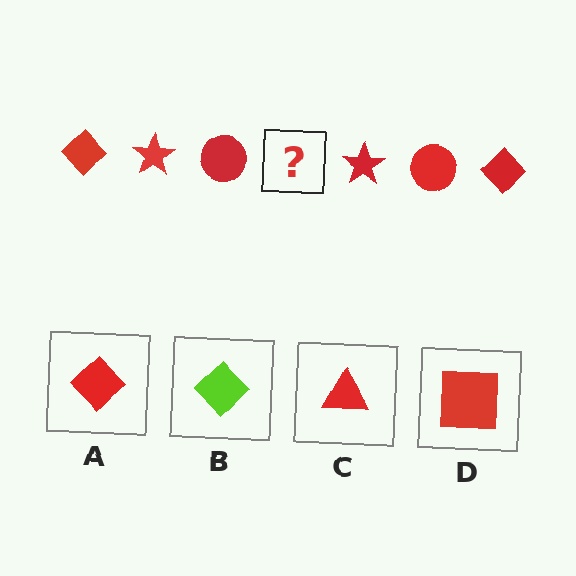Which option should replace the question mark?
Option A.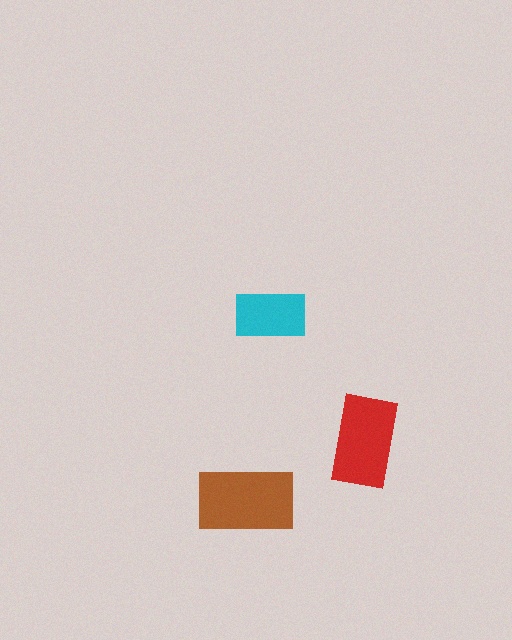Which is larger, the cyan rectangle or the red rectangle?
The red one.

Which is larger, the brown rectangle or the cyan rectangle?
The brown one.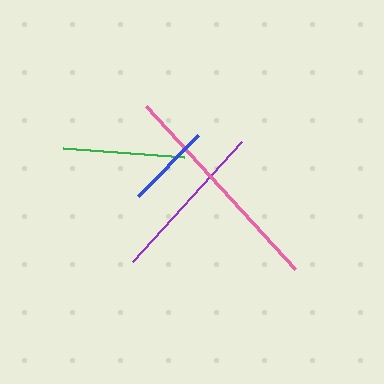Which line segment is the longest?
The pink line is the longest at approximately 221 pixels.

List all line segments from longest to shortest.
From longest to shortest: pink, purple, green, blue.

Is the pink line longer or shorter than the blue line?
The pink line is longer than the blue line.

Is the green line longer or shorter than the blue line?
The green line is longer than the blue line.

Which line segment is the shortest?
The blue line is the shortest at approximately 85 pixels.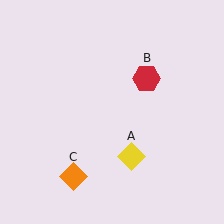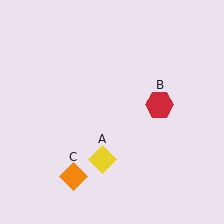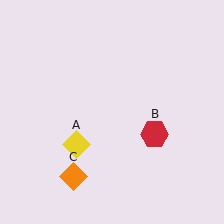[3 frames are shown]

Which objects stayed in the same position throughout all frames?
Orange diamond (object C) remained stationary.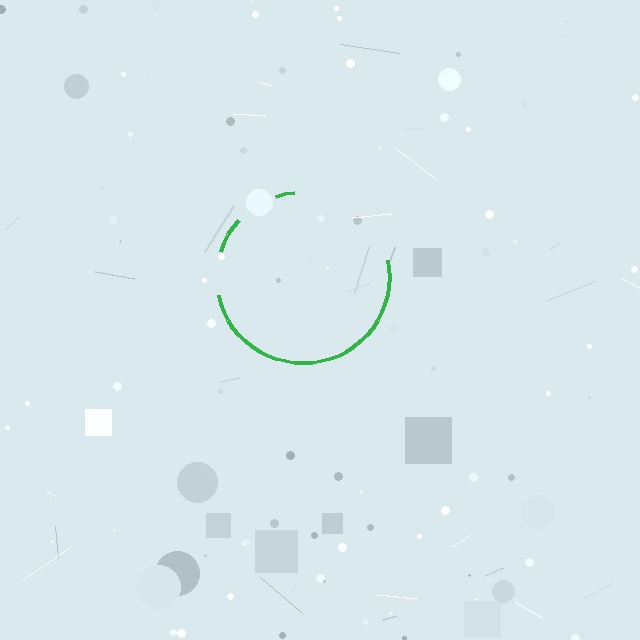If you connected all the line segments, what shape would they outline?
They would outline a circle.